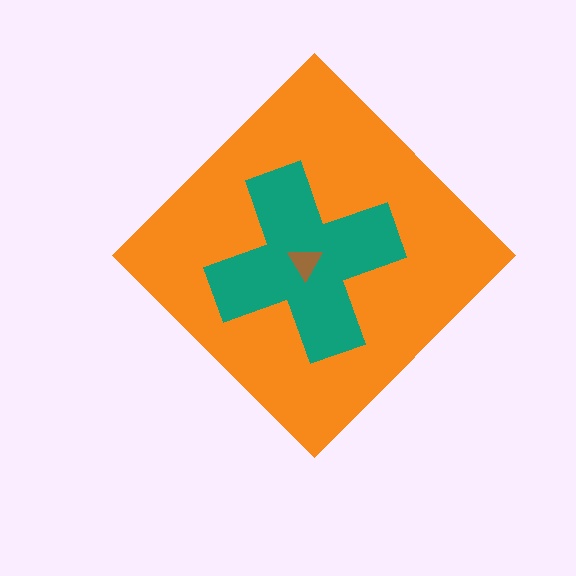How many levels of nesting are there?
3.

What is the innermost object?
The brown triangle.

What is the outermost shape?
The orange diamond.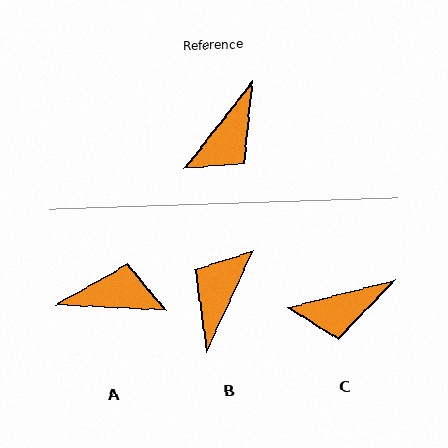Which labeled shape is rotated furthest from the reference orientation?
B, about 167 degrees away.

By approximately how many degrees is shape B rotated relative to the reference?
Approximately 167 degrees clockwise.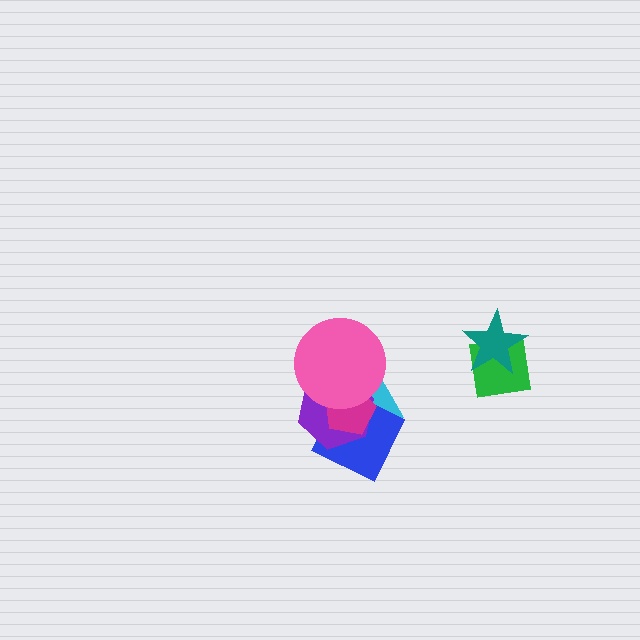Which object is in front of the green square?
The teal star is in front of the green square.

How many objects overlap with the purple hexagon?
4 objects overlap with the purple hexagon.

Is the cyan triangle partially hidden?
Yes, it is partially covered by another shape.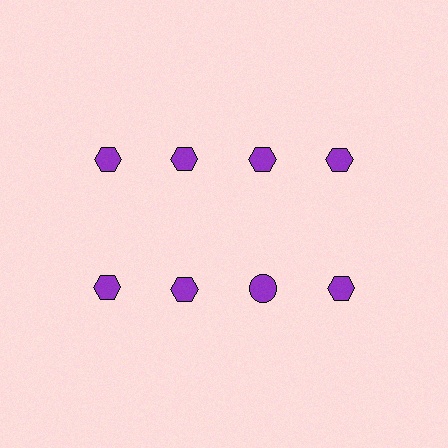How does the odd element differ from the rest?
It has a different shape: circle instead of hexagon.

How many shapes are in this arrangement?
There are 8 shapes arranged in a grid pattern.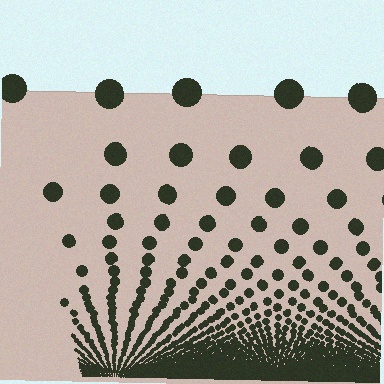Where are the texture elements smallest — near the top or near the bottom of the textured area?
Near the bottom.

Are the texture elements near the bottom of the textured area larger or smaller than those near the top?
Smaller. The gradient is inverted — elements near the bottom are smaller and denser.